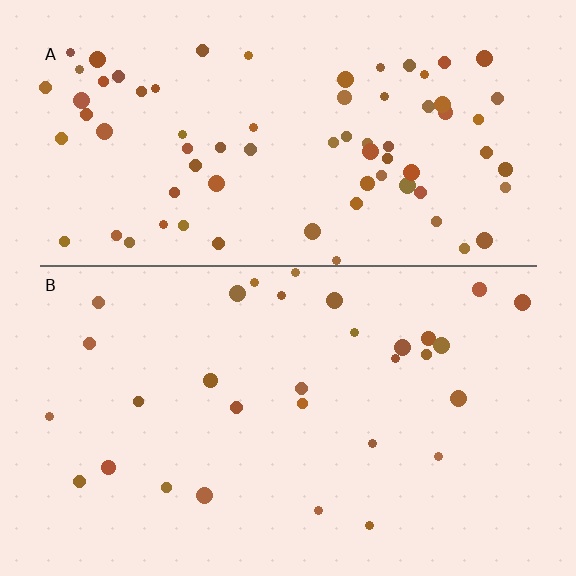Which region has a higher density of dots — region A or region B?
A (the top).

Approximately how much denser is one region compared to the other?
Approximately 2.4× — region A over region B.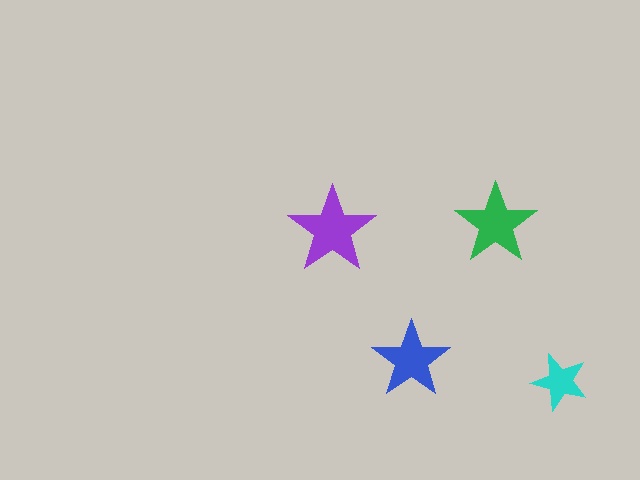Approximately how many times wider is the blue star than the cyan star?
About 1.5 times wider.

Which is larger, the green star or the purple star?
The purple one.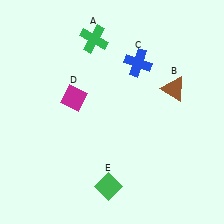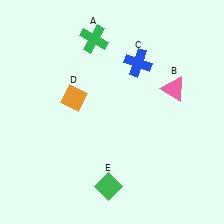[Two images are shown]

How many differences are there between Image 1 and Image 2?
There are 2 differences between the two images.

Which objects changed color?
B changed from brown to pink. D changed from magenta to orange.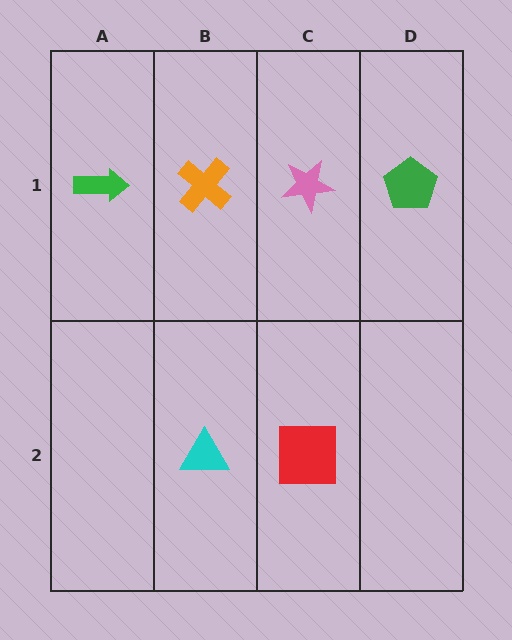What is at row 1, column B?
An orange cross.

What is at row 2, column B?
A cyan triangle.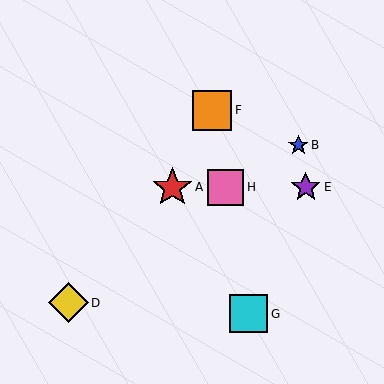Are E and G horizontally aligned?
No, E is at y≈187 and G is at y≈314.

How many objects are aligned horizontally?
4 objects (A, C, E, H) are aligned horizontally.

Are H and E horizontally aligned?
Yes, both are at y≈187.